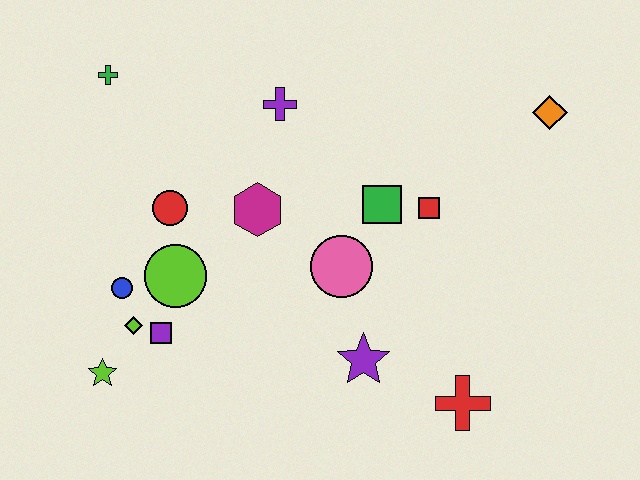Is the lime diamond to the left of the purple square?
Yes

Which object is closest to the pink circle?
The green square is closest to the pink circle.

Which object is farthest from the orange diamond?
The lime star is farthest from the orange diamond.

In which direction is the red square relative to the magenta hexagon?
The red square is to the right of the magenta hexagon.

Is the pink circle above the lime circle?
Yes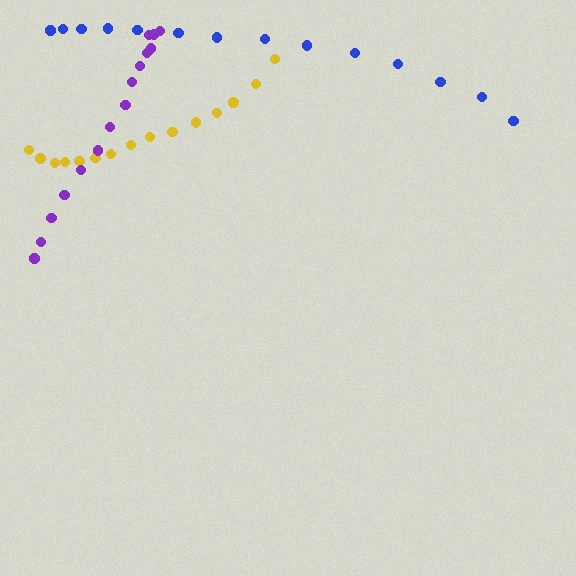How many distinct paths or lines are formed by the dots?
There are 3 distinct paths.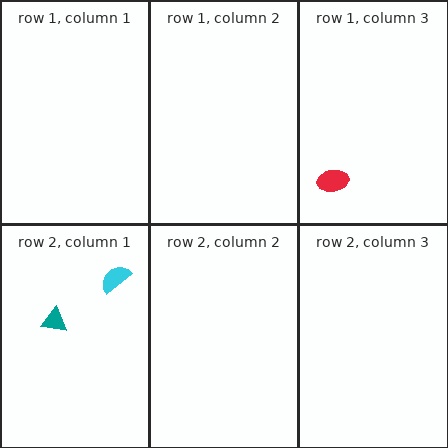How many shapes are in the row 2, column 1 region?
2.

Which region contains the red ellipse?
The row 1, column 3 region.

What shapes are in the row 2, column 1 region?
The teal triangle, the cyan semicircle.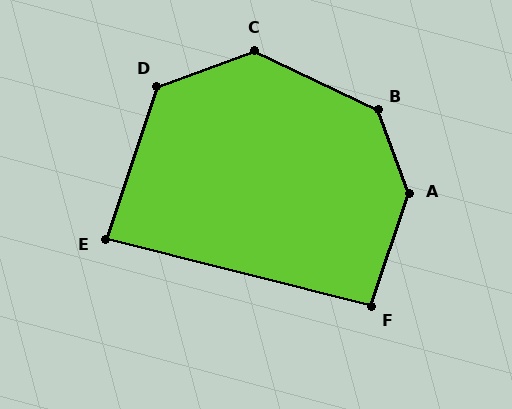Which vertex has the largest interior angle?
A, at approximately 140 degrees.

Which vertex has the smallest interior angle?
E, at approximately 86 degrees.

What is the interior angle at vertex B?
Approximately 137 degrees (obtuse).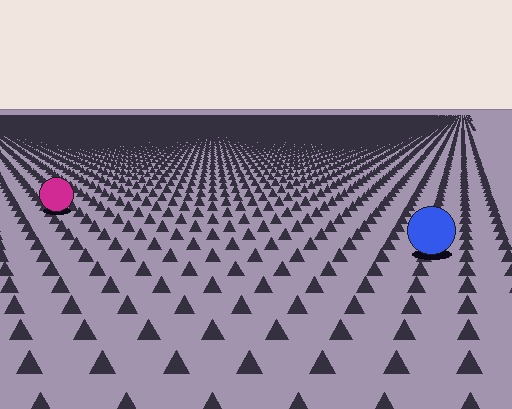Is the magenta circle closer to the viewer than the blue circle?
No. The blue circle is closer — you can tell from the texture gradient: the ground texture is coarser near it.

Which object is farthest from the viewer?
The magenta circle is farthest from the viewer. It appears smaller and the ground texture around it is denser.